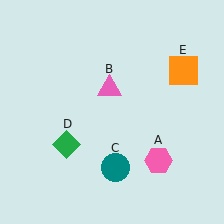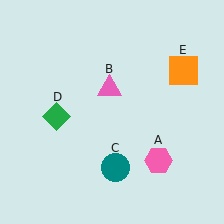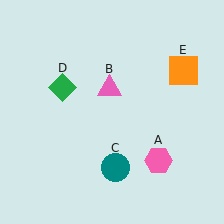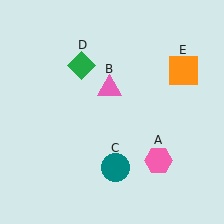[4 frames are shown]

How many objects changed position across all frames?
1 object changed position: green diamond (object D).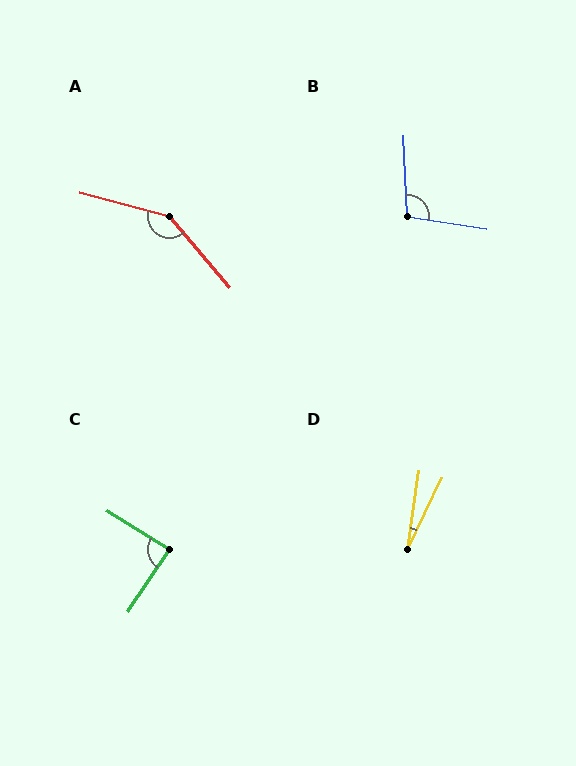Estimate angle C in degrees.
Approximately 88 degrees.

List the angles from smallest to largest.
D (17°), C (88°), B (101°), A (146°).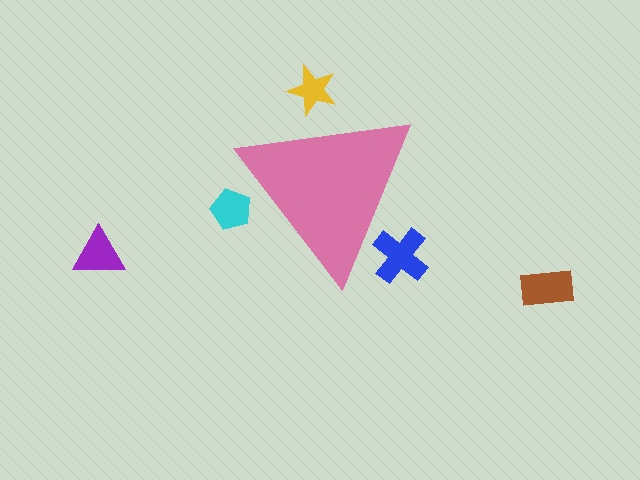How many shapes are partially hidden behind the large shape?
3 shapes are partially hidden.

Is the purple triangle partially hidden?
No, the purple triangle is fully visible.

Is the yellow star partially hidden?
Yes, the yellow star is partially hidden behind the pink triangle.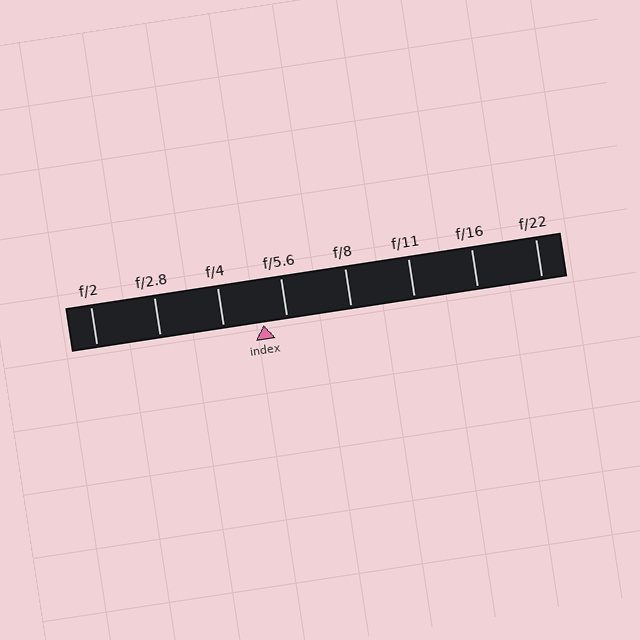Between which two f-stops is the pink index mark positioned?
The index mark is between f/4 and f/5.6.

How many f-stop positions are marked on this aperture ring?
There are 8 f-stop positions marked.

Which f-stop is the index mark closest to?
The index mark is closest to f/5.6.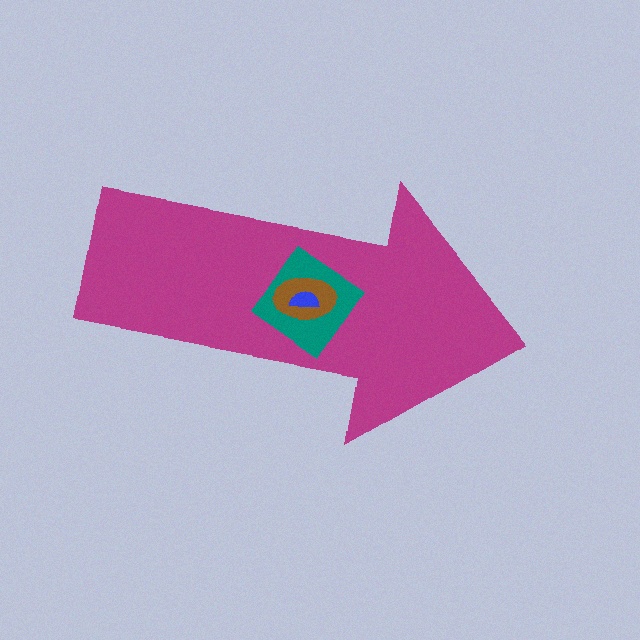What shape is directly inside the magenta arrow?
The teal diamond.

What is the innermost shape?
The blue semicircle.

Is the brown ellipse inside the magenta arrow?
Yes.